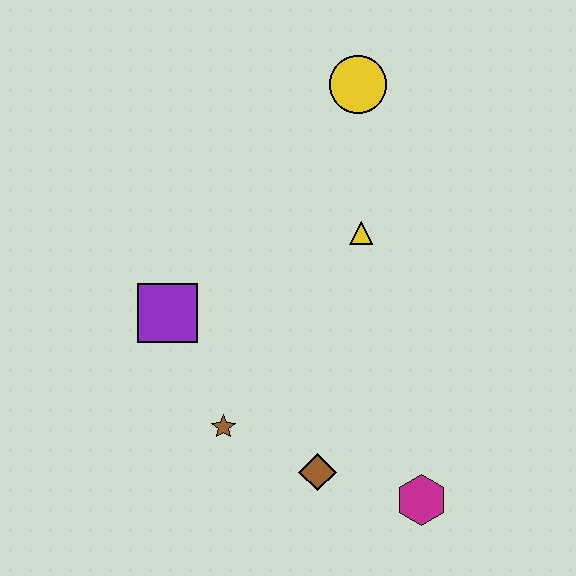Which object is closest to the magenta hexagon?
The brown diamond is closest to the magenta hexagon.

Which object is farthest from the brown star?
The yellow circle is farthest from the brown star.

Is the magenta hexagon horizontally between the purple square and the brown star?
No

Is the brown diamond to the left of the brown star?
No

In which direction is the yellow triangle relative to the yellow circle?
The yellow triangle is below the yellow circle.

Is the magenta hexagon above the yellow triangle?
No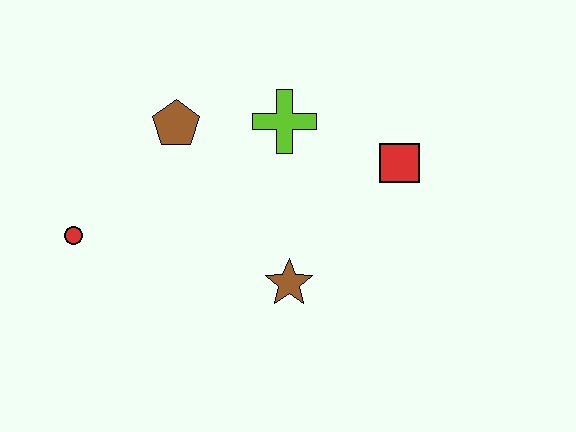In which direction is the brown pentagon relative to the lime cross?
The brown pentagon is to the left of the lime cross.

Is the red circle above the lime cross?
No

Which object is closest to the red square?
The lime cross is closest to the red square.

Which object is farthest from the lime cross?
The red circle is farthest from the lime cross.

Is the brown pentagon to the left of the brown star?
Yes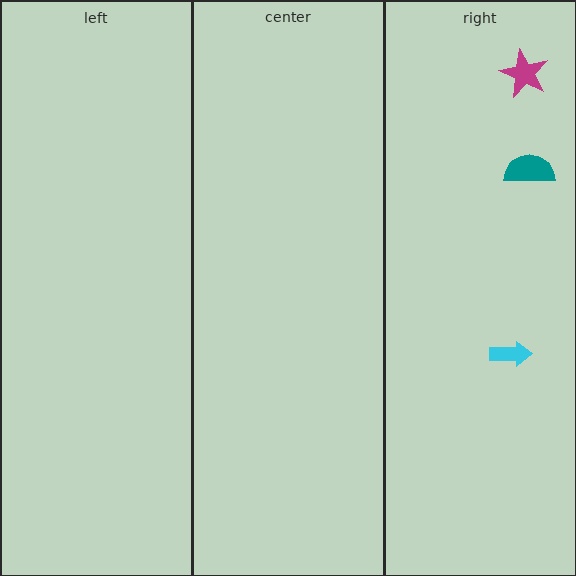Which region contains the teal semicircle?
The right region.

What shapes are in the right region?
The teal semicircle, the magenta star, the cyan arrow.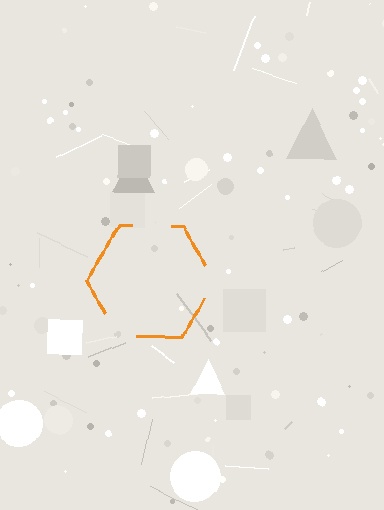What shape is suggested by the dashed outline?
The dashed outline suggests a hexagon.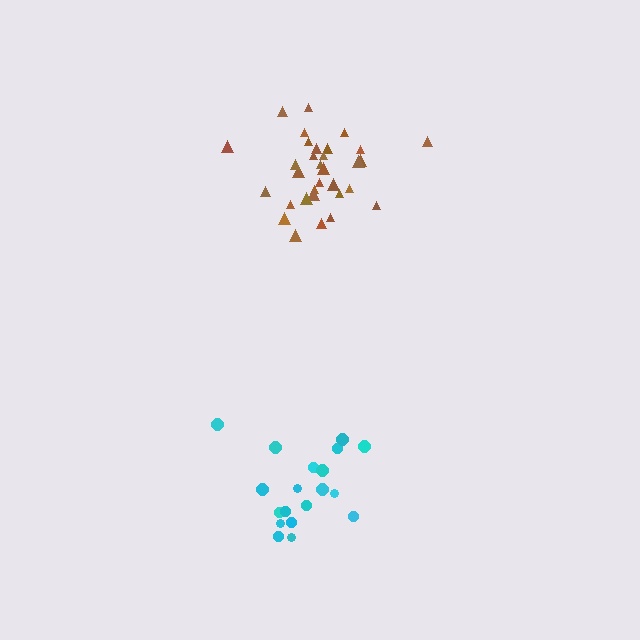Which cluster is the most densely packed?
Brown.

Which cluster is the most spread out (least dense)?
Cyan.